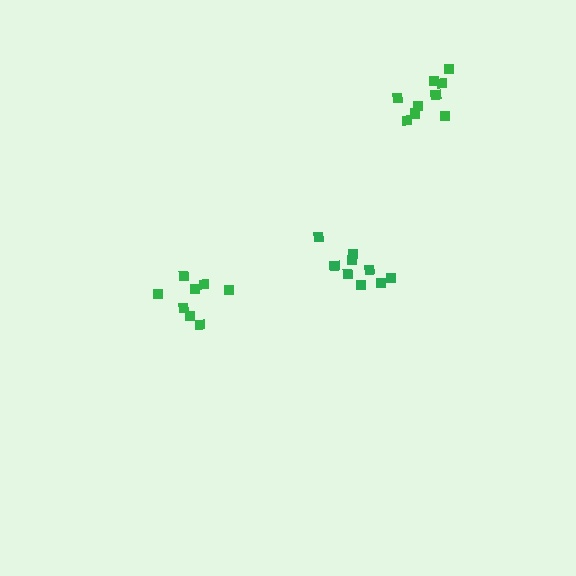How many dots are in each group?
Group 1: 8 dots, Group 2: 9 dots, Group 3: 10 dots (27 total).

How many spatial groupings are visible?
There are 3 spatial groupings.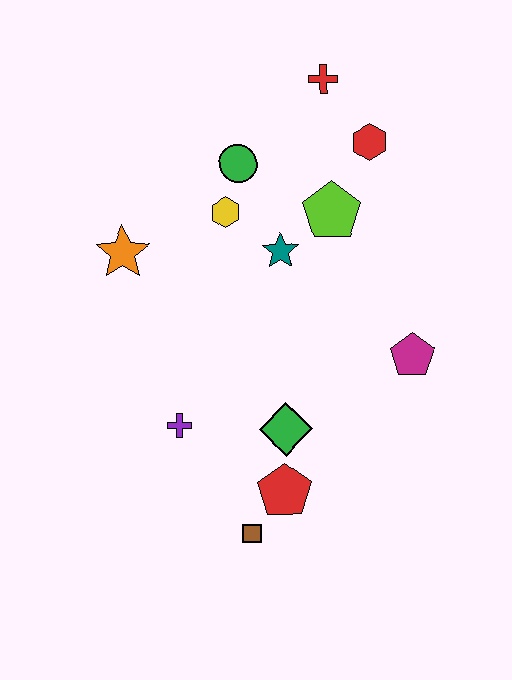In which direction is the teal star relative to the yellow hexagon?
The teal star is to the right of the yellow hexagon.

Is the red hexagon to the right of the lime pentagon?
Yes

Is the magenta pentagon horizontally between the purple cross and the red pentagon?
No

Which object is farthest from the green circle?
The brown square is farthest from the green circle.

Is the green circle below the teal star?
No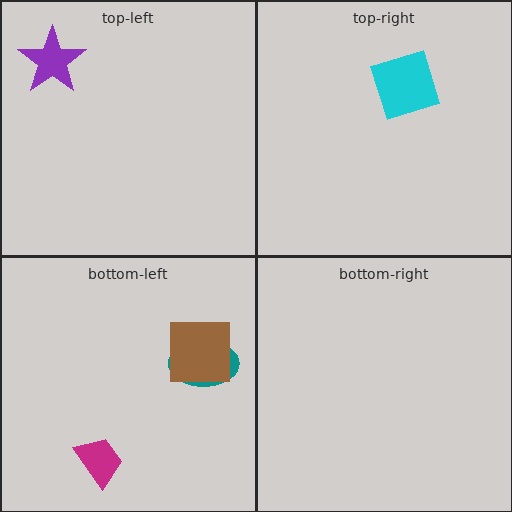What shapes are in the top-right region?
The cyan diamond.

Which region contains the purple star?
The top-left region.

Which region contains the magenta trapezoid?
The bottom-left region.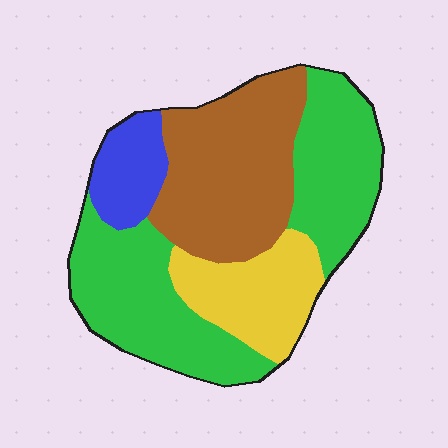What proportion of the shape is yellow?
Yellow takes up less than a quarter of the shape.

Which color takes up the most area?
Green, at roughly 45%.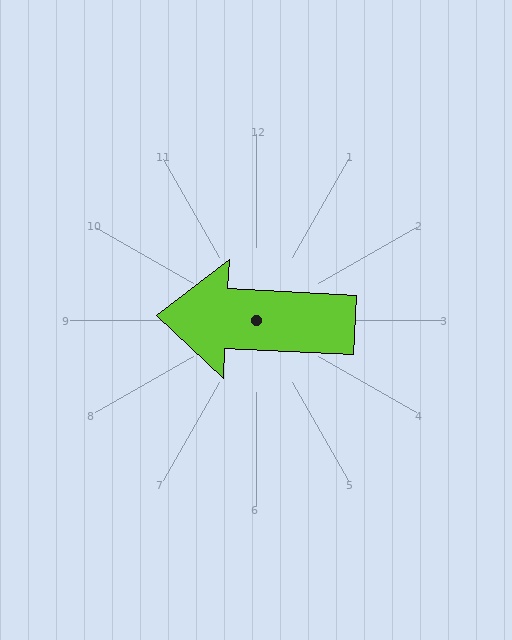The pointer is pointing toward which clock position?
Roughly 9 o'clock.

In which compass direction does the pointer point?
West.